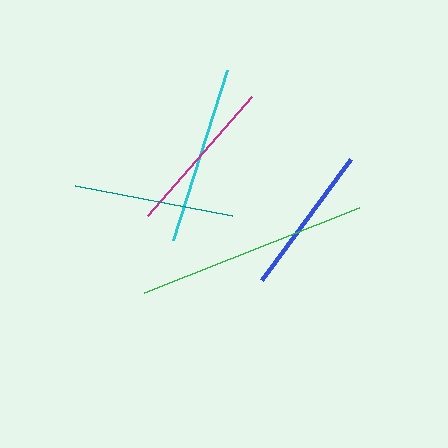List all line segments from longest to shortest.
From longest to shortest: green, cyan, teal, magenta, blue.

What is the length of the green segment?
The green segment is approximately 232 pixels long.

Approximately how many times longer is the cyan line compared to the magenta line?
The cyan line is approximately 1.1 times the length of the magenta line.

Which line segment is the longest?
The green line is the longest at approximately 232 pixels.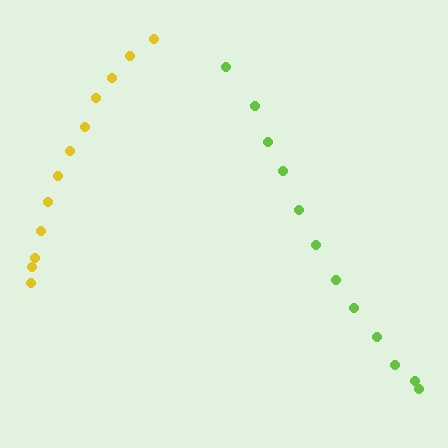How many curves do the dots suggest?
There are 2 distinct paths.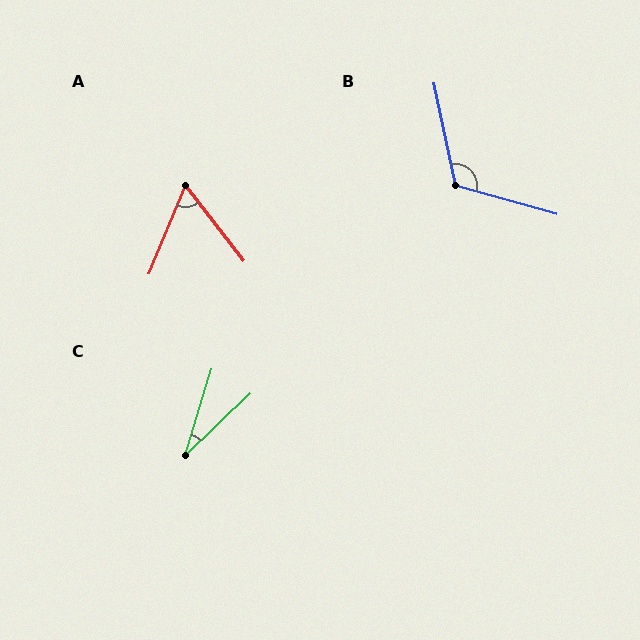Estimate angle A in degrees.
Approximately 60 degrees.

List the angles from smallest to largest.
C (30°), A (60°), B (118°).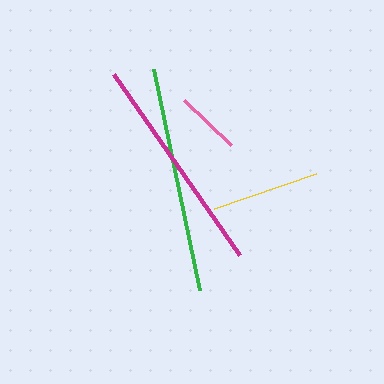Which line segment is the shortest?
The pink line is the shortest at approximately 65 pixels.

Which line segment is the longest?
The green line is the longest at approximately 227 pixels.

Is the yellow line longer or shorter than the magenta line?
The magenta line is longer than the yellow line.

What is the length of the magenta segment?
The magenta segment is approximately 221 pixels long.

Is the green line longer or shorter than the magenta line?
The green line is longer than the magenta line.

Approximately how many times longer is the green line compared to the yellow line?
The green line is approximately 2.1 times the length of the yellow line.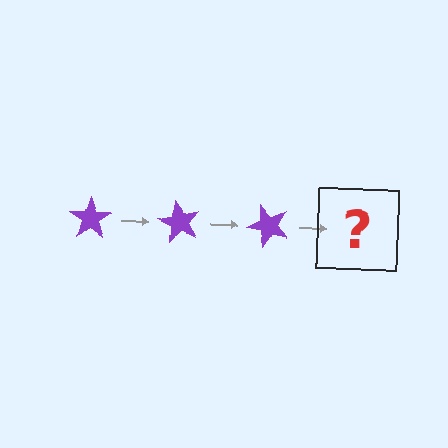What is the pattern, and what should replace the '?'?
The pattern is that the star rotates 60 degrees each step. The '?' should be a purple star rotated 180 degrees.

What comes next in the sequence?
The next element should be a purple star rotated 180 degrees.